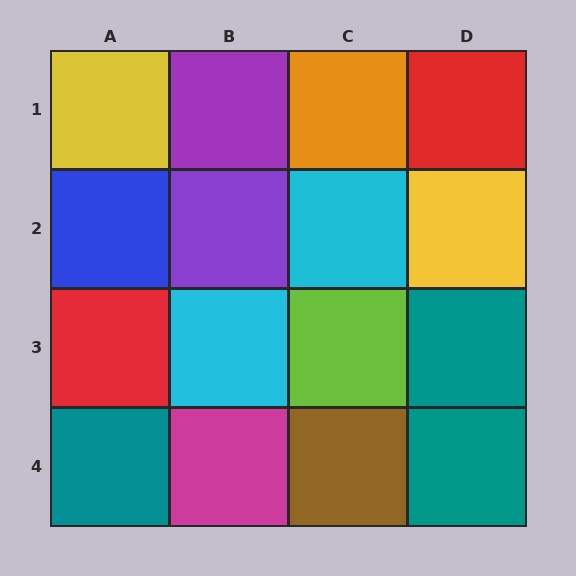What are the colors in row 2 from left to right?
Blue, purple, cyan, yellow.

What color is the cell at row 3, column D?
Teal.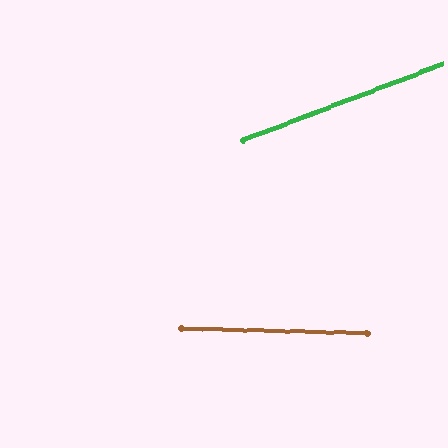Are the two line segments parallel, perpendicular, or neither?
Neither parallel nor perpendicular — they differ by about 22°.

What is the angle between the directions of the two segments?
Approximately 22 degrees.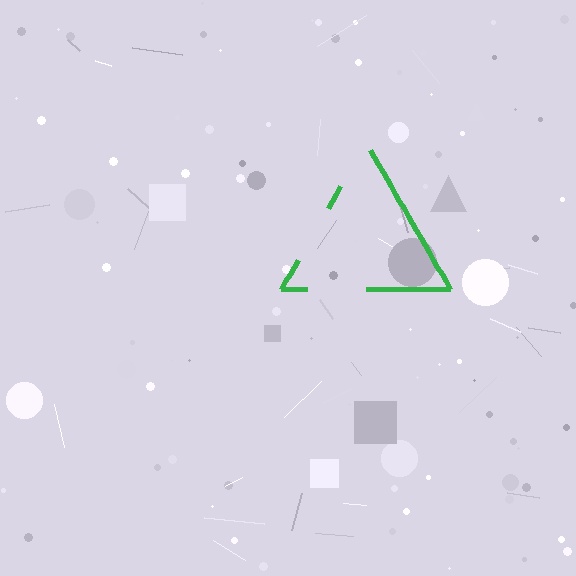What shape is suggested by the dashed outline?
The dashed outline suggests a triangle.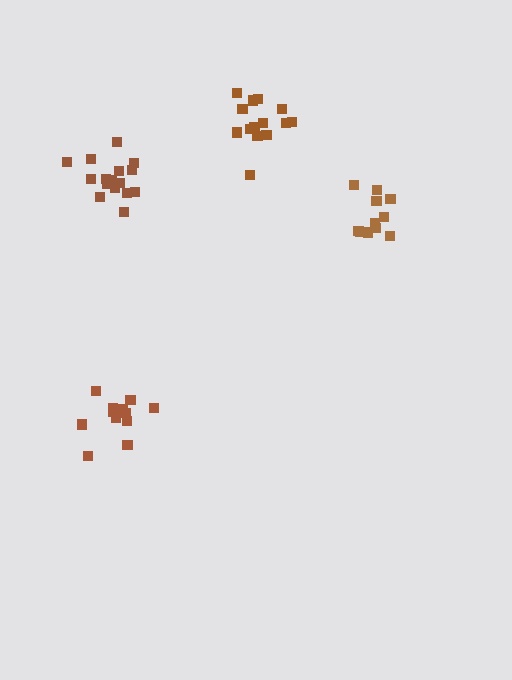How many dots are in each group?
Group 1: 11 dots, Group 2: 13 dots, Group 3: 15 dots, Group 4: 16 dots (55 total).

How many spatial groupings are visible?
There are 4 spatial groupings.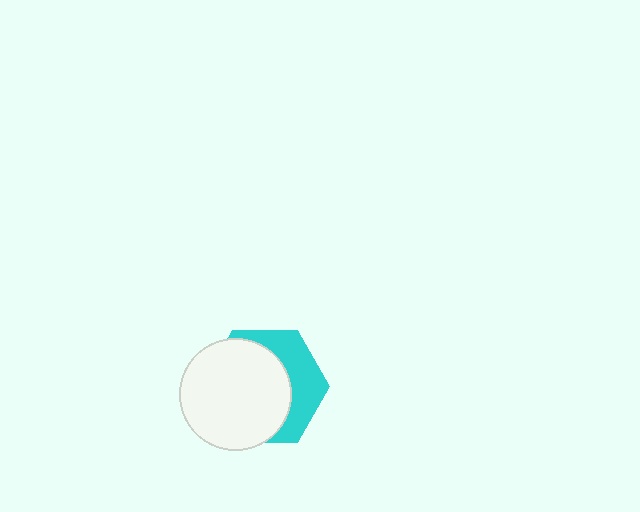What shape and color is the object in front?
The object in front is a white circle.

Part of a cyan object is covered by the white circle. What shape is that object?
It is a hexagon.